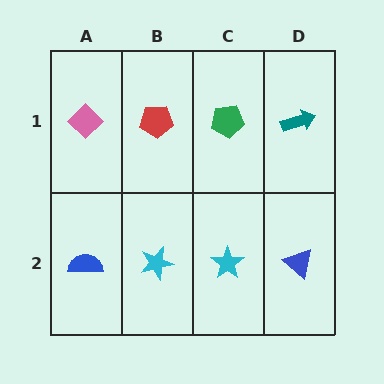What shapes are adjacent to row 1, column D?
A blue triangle (row 2, column D), a green pentagon (row 1, column C).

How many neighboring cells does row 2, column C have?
3.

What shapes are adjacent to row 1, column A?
A blue semicircle (row 2, column A), a red pentagon (row 1, column B).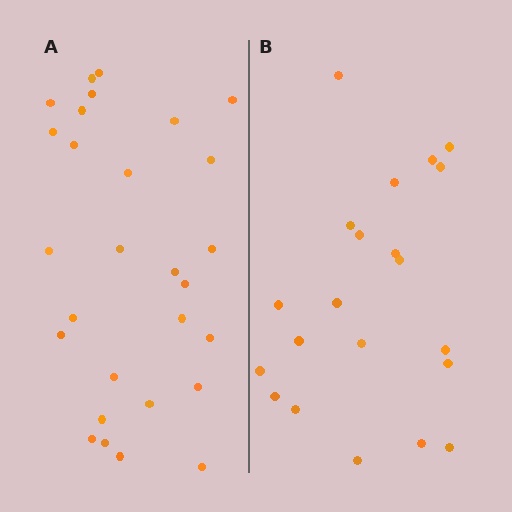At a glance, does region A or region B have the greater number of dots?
Region A (the left region) has more dots.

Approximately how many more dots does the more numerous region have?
Region A has roughly 8 or so more dots than region B.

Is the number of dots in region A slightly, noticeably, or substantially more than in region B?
Region A has noticeably more, but not dramatically so. The ratio is roughly 1.3 to 1.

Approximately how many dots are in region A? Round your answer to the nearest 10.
About 30 dots. (The exact count is 28, which rounds to 30.)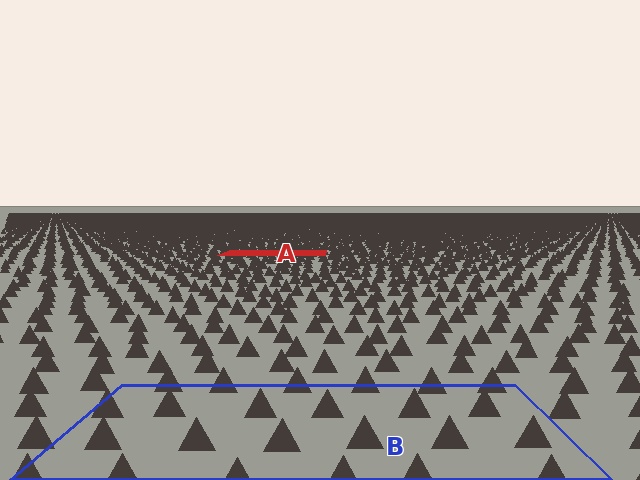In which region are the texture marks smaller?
The texture marks are smaller in region A, because it is farther away.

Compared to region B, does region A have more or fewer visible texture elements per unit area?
Region A has more texture elements per unit area — they are packed more densely because it is farther away.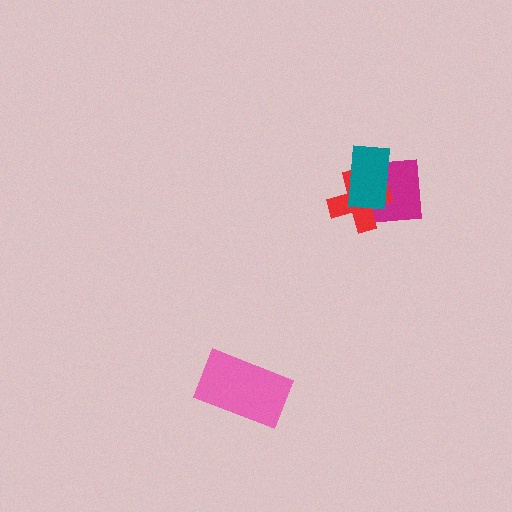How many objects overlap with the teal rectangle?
2 objects overlap with the teal rectangle.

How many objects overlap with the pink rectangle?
0 objects overlap with the pink rectangle.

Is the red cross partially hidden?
Yes, it is partially covered by another shape.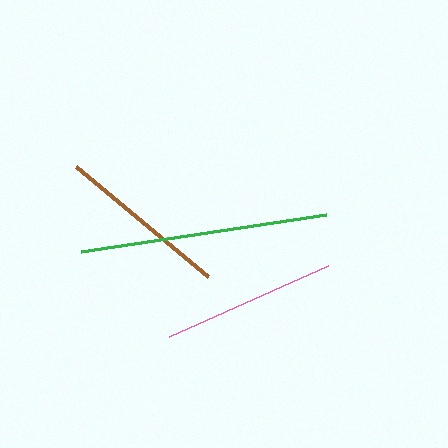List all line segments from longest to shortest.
From longest to shortest: green, pink, brown.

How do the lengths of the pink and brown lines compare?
The pink and brown lines are approximately the same length.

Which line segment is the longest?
The green line is the longest at approximately 248 pixels.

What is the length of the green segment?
The green segment is approximately 248 pixels long.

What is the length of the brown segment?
The brown segment is approximately 172 pixels long.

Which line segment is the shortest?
The brown line is the shortest at approximately 172 pixels.